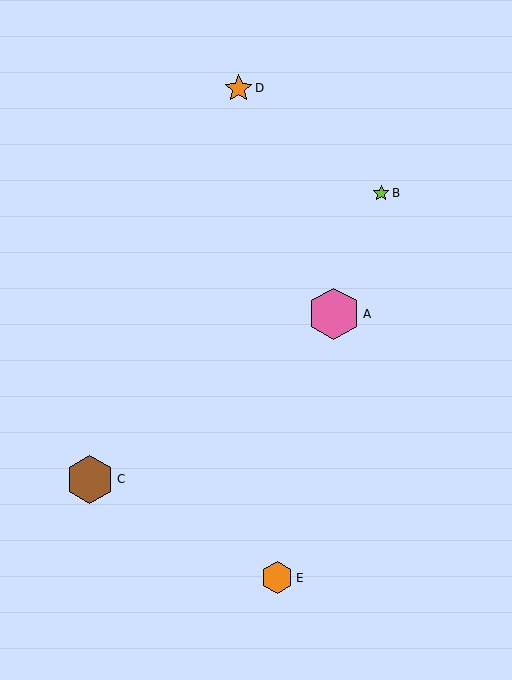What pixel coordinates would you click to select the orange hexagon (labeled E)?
Click at (277, 578) to select the orange hexagon E.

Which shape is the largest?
The pink hexagon (labeled A) is the largest.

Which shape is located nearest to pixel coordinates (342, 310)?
The pink hexagon (labeled A) at (334, 314) is nearest to that location.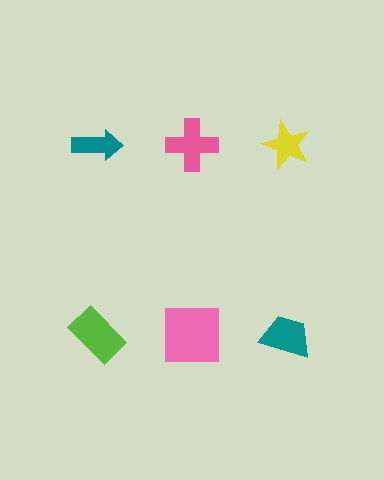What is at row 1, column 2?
A pink cross.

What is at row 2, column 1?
A lime rectangle.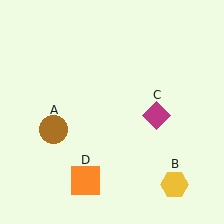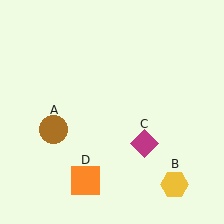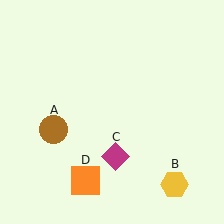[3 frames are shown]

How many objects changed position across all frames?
1 object changed position: magenta diamond (object C).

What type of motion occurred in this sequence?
The magenta diamond (object C) rotated clockwise around the center of the scene.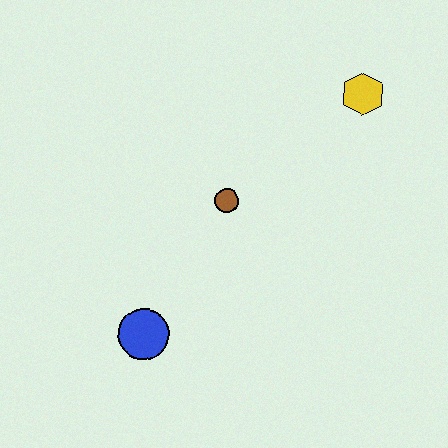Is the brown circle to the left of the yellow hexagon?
Yes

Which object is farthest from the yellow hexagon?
The blue circle is farthest from the yellow hexagon.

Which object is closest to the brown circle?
The blue circle is closest to the brown circle.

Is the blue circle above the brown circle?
No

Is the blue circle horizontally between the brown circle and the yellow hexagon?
No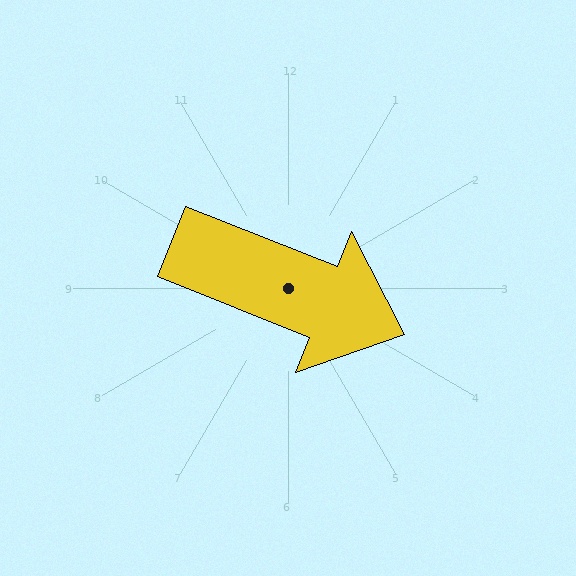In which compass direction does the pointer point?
East.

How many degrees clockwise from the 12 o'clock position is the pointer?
Approximately 112 degrees.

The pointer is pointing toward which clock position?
Roughly 4 o'clock.